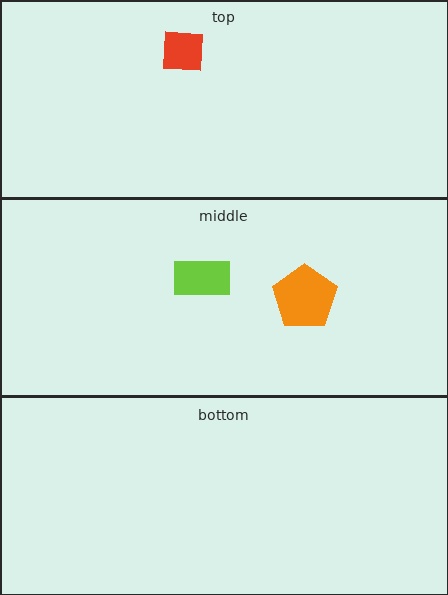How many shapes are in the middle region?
2.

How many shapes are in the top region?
1.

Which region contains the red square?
The top region.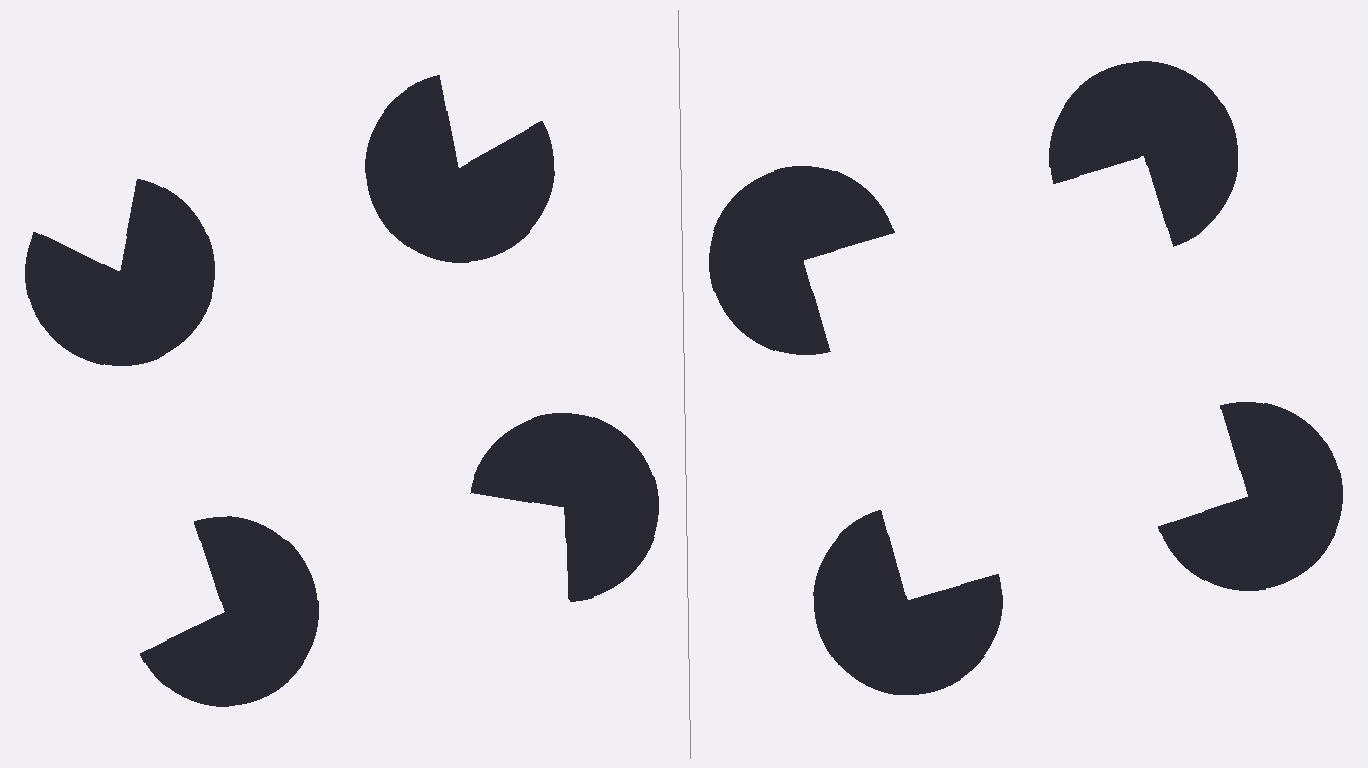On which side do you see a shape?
An illusory square appears on the right side. On the left side the wedge cuts are rotated, so no coherent shape forms.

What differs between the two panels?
The pac-man discs are positioned identically on both sides; only the wedge orientations differ. On the right they align to a square; on the left they are misaligned.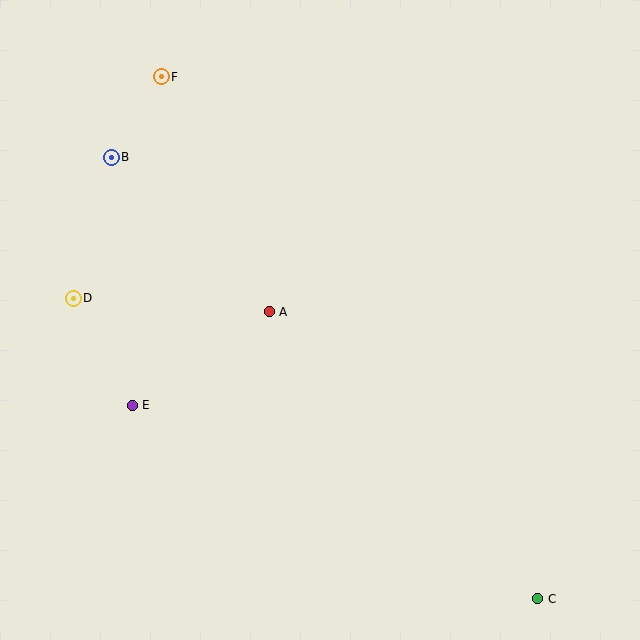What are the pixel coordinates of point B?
Point B is at (111, 157).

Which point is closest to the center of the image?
Point A at (269, 312) is closest to the center.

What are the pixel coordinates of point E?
Point E is at (132, 405).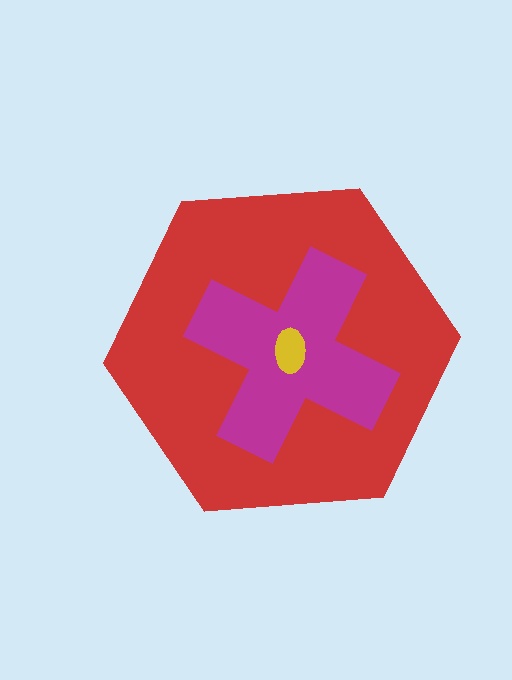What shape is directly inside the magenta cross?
The yellow ellipse.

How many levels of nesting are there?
3.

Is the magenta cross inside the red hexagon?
Yes.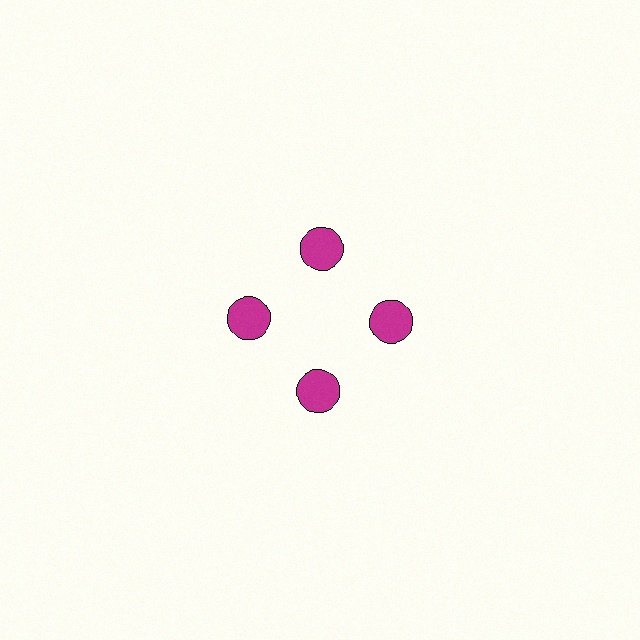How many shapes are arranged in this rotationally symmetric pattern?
There are 4 shapes, arranged in 4 groups of 1.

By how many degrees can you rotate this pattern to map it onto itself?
The pattern maps onto itself every 90 degrees of rotation.